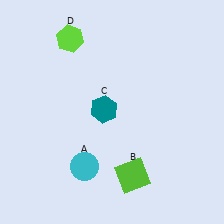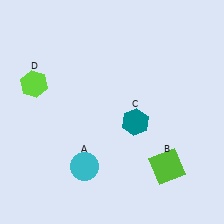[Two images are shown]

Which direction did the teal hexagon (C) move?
The teal hexagon (C) moved right.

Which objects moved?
The objects that moved are: the lime square (B), the teal hexagon (C), the lime hexagon (D).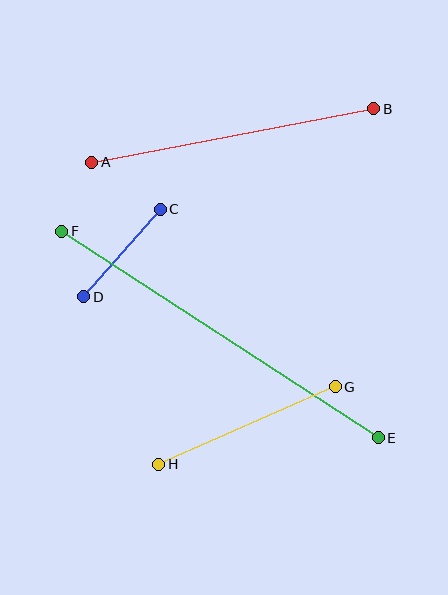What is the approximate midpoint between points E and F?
The midpoint is at approximately (220, 335) pixels.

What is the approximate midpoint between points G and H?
The midpoint is at approximately (247, 425) pixels.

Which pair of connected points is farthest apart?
Points E and F are farthest apart.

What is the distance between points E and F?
The distance is approximately 378 pixels.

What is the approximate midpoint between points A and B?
The midpoint is at approximately (233, 135) pixels.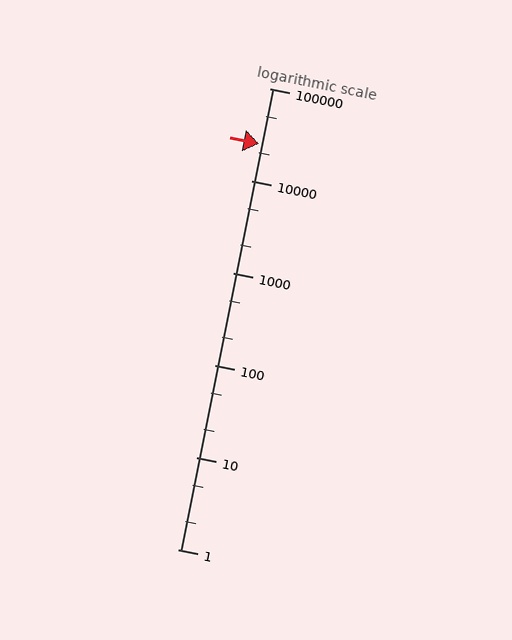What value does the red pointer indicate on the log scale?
The pointer indicates approximately 25000.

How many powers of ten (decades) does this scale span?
The scale spans 5 decades, from 1 to 100000.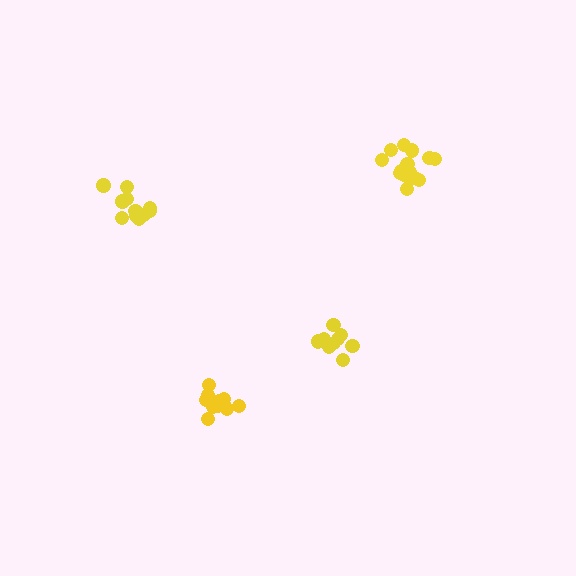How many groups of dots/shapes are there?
There are 4 groups.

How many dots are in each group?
Group 1: 12 dots, Group 2: 15 dots, Group 3: 9 dots, Group 4: 12 dots (48 total).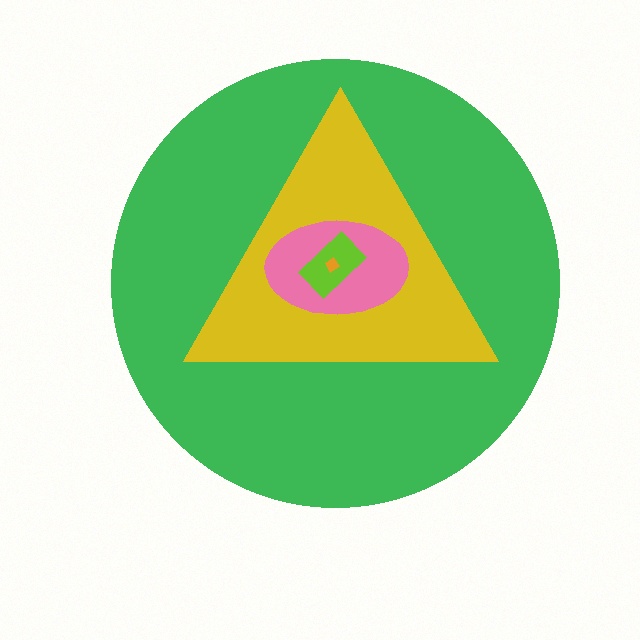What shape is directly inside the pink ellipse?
The lime rectangle.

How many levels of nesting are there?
5.